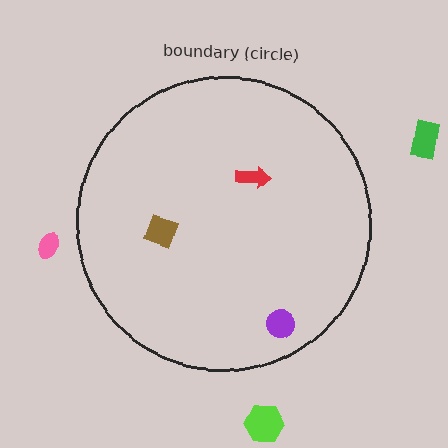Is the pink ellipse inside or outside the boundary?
Outside.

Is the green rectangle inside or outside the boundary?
Outside.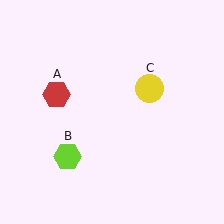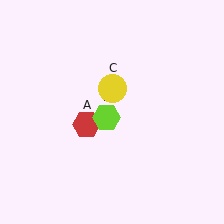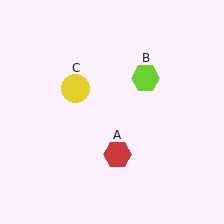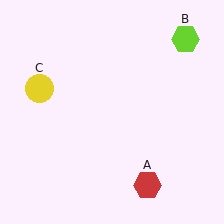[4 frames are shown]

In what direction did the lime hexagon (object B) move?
The lime hexagon (object B) moved up and to the right.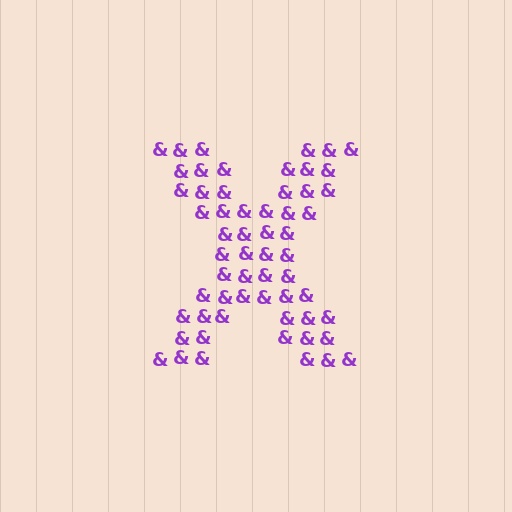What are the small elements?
The small elements are ampersands.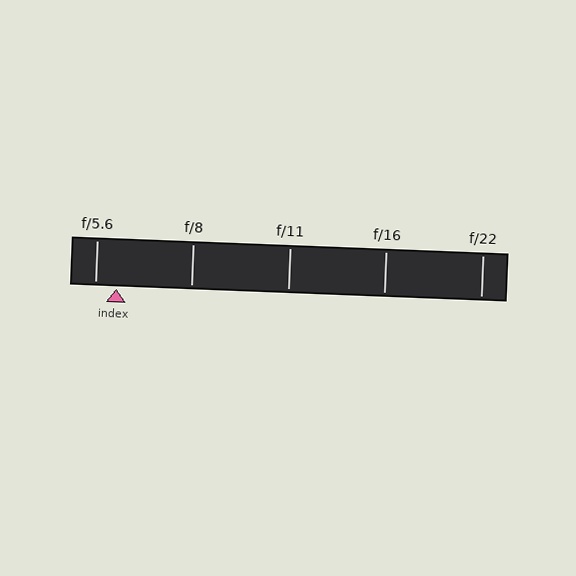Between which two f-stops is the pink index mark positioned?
The index mark is between f/5.6 and f/8.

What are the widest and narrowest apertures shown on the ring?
The widest aperture shown is f/5.6 and the narrowest is f/22.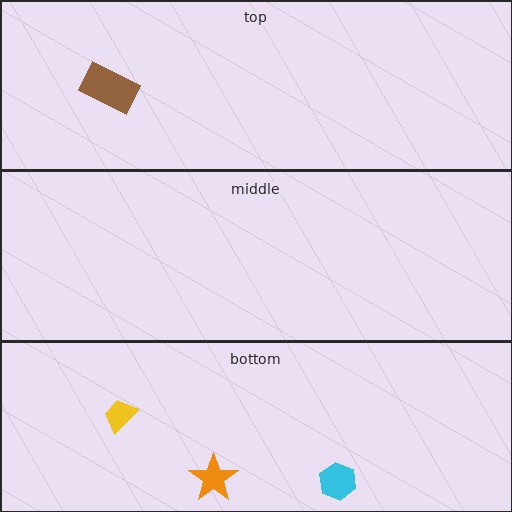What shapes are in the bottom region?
The yellow trapezoid, the orange star, the cyan hexagon.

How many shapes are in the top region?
1.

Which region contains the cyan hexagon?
The bottom region.